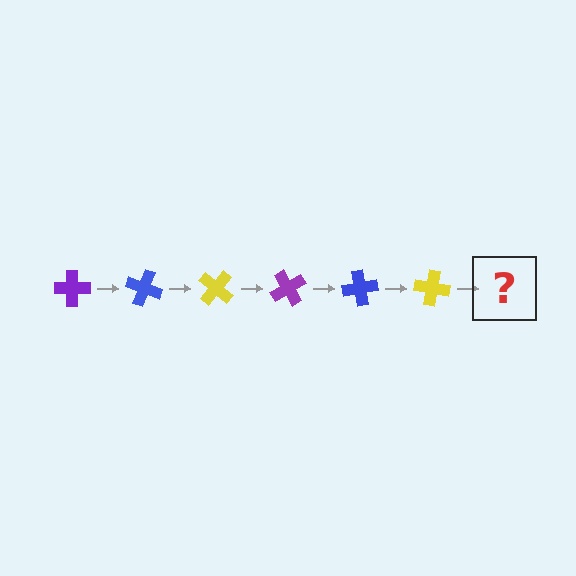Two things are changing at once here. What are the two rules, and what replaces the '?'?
The two rules are that it rotates 20 degrees each step and the color cycles through purple, blue, and yellow. The '?' should be a purple cross, rotated 120 degrees from the start.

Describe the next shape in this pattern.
It should be a purple cross, rotated 120 degrees from the start.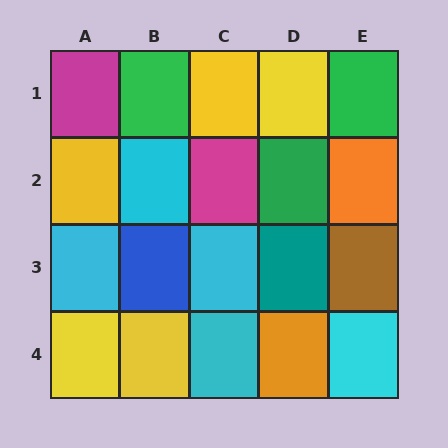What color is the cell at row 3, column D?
Teal.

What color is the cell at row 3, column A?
Cyan.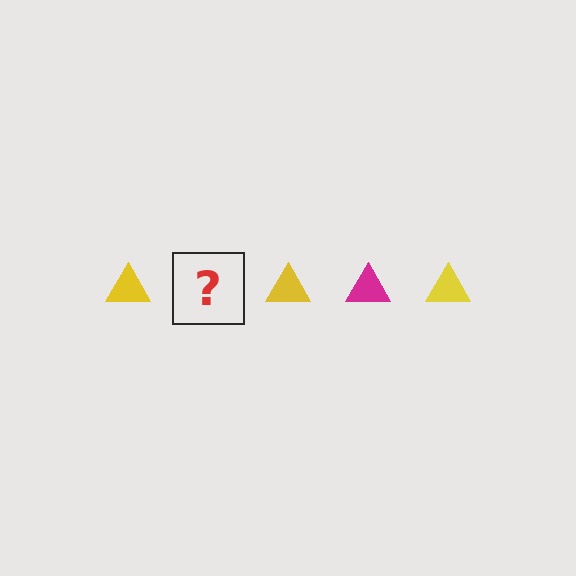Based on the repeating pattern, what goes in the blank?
The blank should be a magenta triangle.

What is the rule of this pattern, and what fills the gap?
The rule is that the pattern cycles through yellow, magenta triangles. The gap should be filled with a magenta triangle.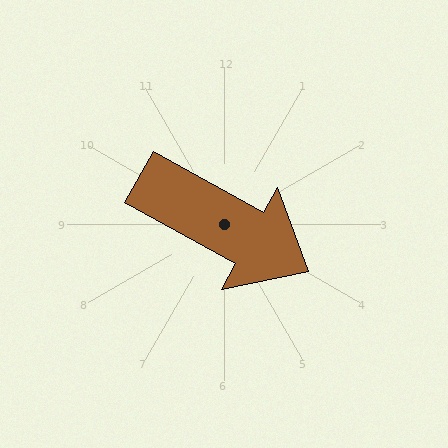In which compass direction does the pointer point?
Southeast.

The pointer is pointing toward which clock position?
Roughly 4 o'clock.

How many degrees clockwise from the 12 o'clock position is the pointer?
Approximately 119 degrees.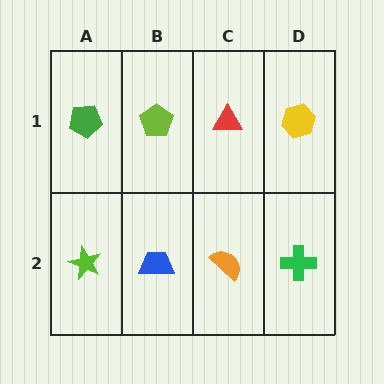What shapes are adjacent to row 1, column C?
An orange semicircle (row 2, column C), a lime pentagon (row 1, column B), a yellow hexagon (row 1, column D).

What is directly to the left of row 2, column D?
An orange semicircle.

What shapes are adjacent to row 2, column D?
A yellow hexagon (row 1, column D), an orange semicircle (row 2, column C).